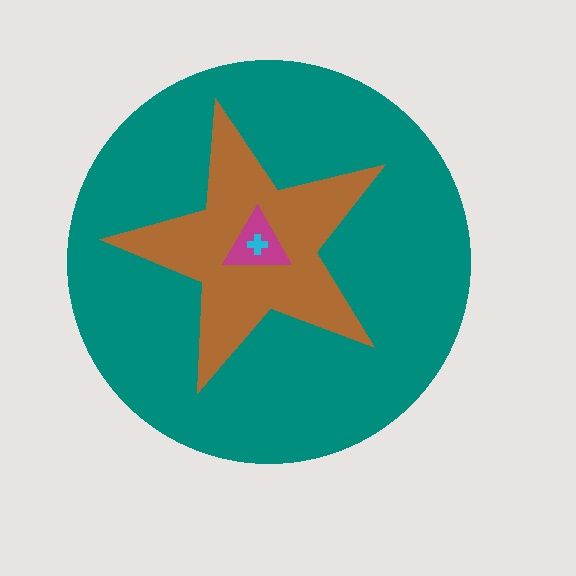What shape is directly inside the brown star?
The magenta triangle.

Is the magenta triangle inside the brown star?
Yes.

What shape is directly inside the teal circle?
The brown star.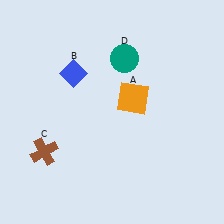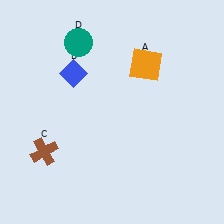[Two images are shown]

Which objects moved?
The objects that moved are: the orange square (A), the teal circle (D).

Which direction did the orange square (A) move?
The orange square (A) moved up.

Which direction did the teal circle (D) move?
The teal circle (D) moved left.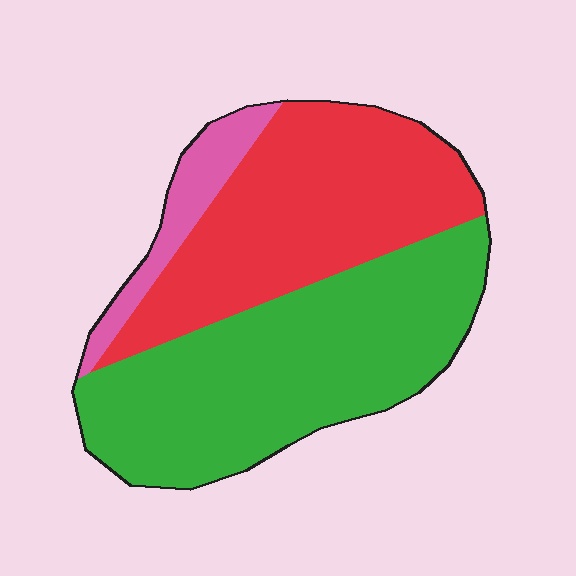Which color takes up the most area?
Green, at roughly 50%.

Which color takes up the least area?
Pink, at roughly 10%.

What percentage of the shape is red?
Red covers about 40% of the shape.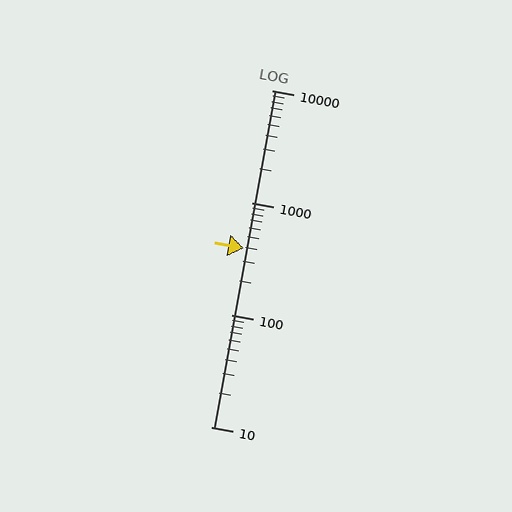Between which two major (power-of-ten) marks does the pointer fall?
The pointer is between 100 and 1000.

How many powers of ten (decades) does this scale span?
The scale spans 3 decades, from 10 to 10000.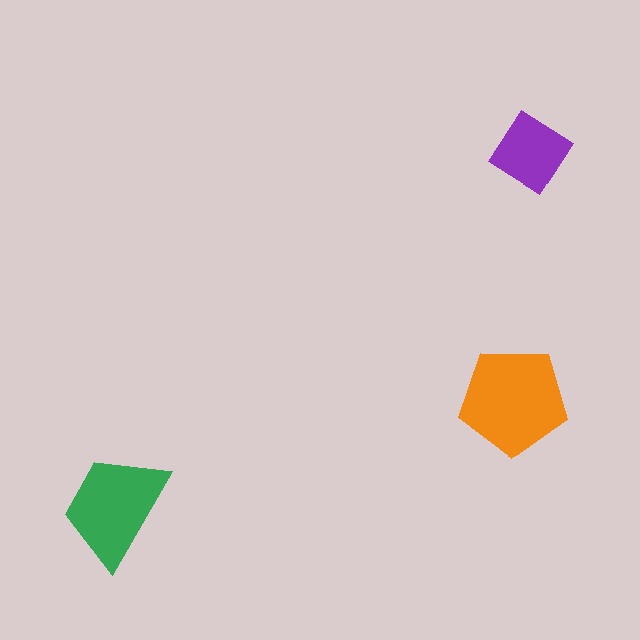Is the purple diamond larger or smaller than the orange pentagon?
Smaller.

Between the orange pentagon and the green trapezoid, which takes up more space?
The orange pentagon.